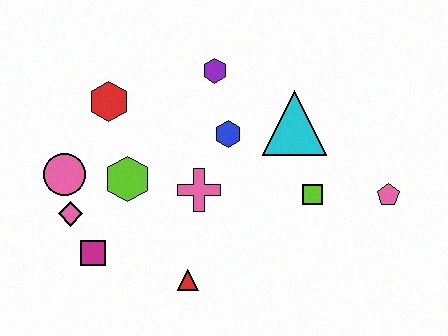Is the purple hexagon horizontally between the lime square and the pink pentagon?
No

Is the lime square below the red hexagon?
Yes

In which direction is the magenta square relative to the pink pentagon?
The magenta square is to the left of the pink pentagon.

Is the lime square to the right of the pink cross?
Yes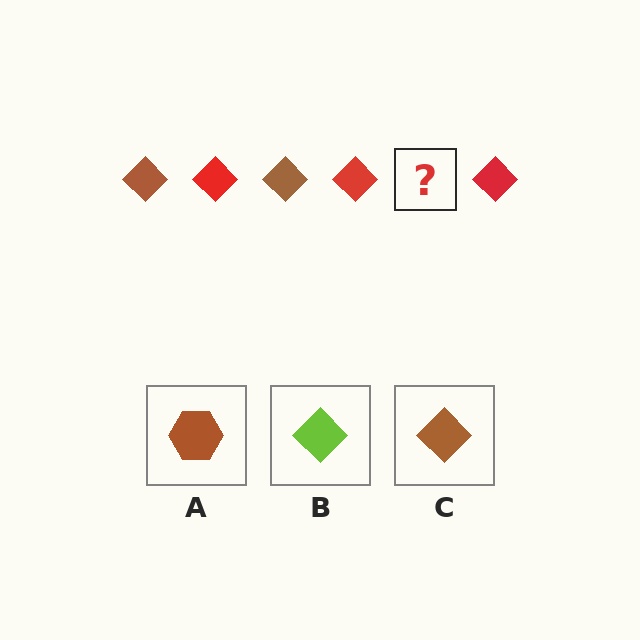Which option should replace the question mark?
Option C.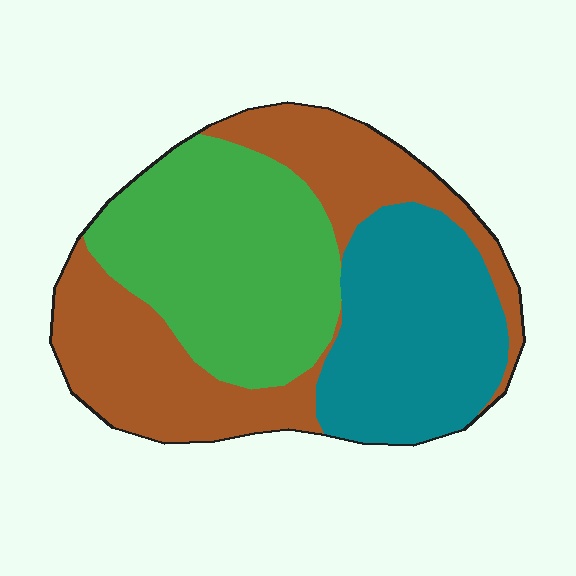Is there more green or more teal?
Green.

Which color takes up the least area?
Teal, at roughly 30%.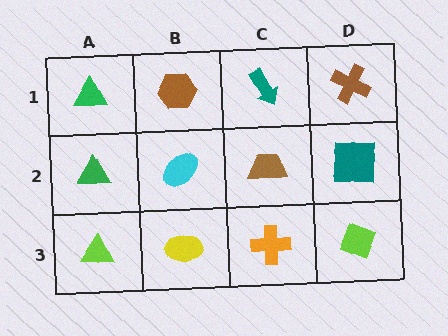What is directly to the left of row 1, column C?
A brown hexagon.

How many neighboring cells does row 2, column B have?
4.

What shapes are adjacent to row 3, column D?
A teal square (row 2, column D), an orange cross (row 3, column C).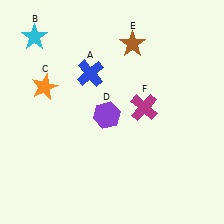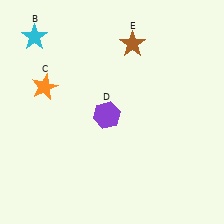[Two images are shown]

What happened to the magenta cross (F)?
The magenta cross (F) was removed in Image 2. It was in the top-right area of Image 1.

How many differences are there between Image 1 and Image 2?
There are 2 differences between the two images.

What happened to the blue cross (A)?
The blue cross (A) was removed in Image 2. It was in the top-left area of Image 1.